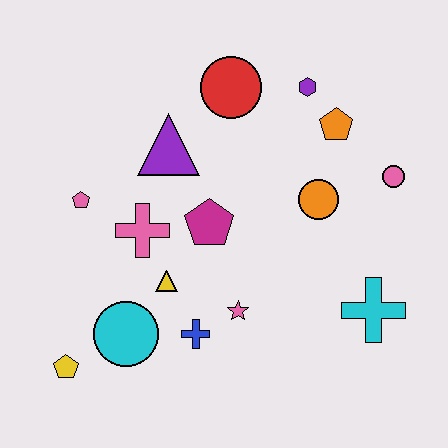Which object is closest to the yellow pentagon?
The cyan circle is closest to the yellow pentagon.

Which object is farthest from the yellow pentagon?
The pink circle is farthest from the yellow pentagon.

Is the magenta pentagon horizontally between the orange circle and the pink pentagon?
Yes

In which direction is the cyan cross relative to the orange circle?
The cyan cross is below the orange circle.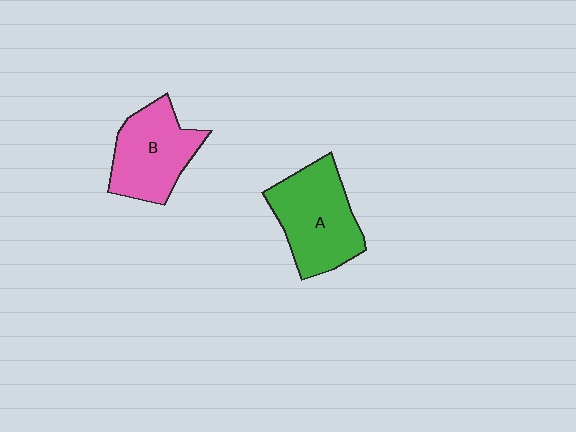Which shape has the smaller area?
Shape B (pink).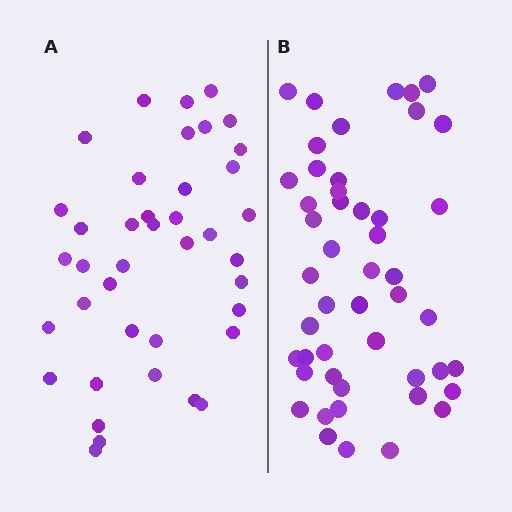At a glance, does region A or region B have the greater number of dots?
Region B (the right region) has more dots.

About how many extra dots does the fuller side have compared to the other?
Region B has roughly 8 or so more dots than region A.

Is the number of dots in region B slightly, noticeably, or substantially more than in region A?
Region B has only slightly more — the two regions are fairly close. The ratio is roughly 1.2 to 1.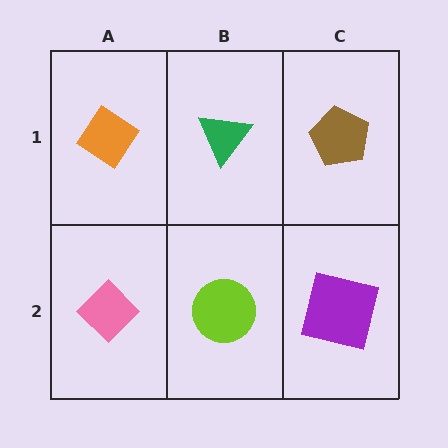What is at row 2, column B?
A lime circle.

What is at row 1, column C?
A brown pentagon.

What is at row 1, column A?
An orange diamond.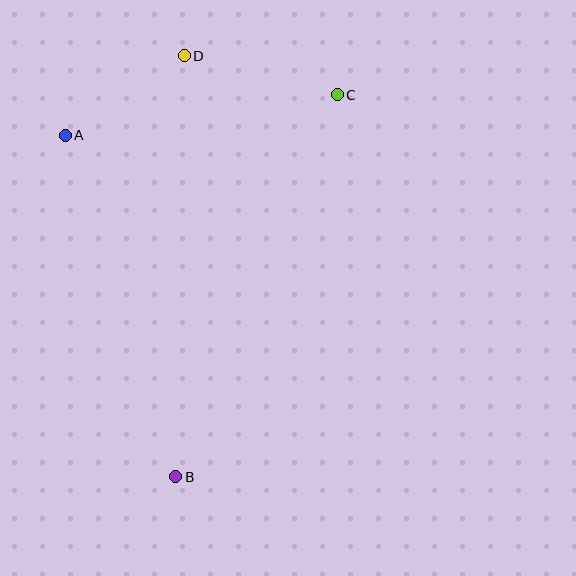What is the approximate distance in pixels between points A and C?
The distance between A and C is approximately 275 pixels.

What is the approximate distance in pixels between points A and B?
The distance between A and B is approximately 359 pixels.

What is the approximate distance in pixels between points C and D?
The distance between C and D is approximately 158 pixels.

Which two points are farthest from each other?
Points B and D are farthest from each other.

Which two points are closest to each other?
Points A and D are closest to each other.